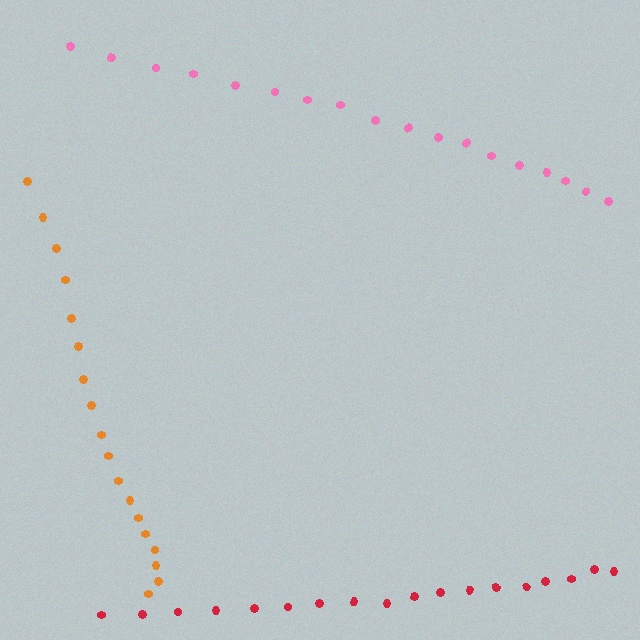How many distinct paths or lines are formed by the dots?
There are 3 distinct paths.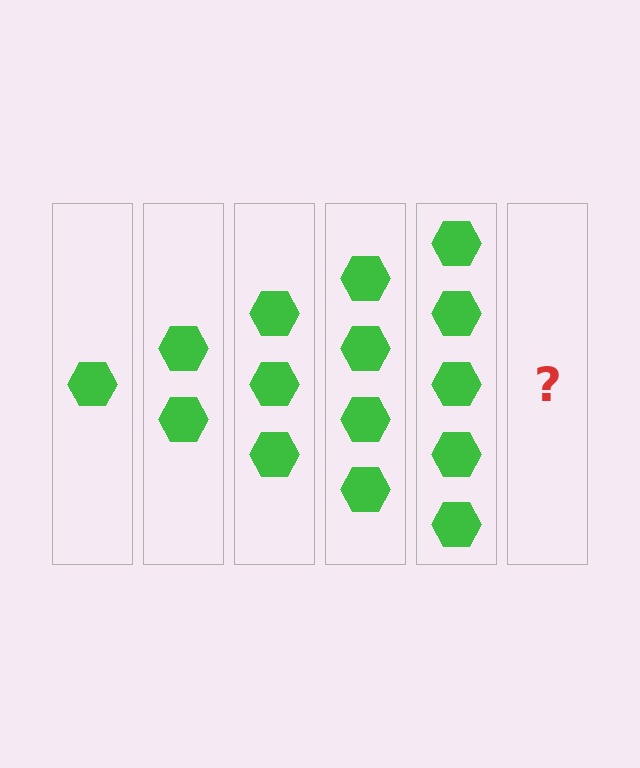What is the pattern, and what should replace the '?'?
The pattern is that each step adds one more hexagon. The '?' should be 6 hexagons.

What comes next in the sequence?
The next element should be 6 hexagons.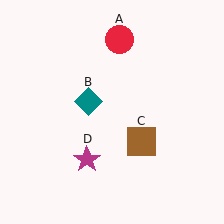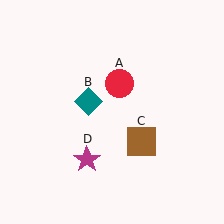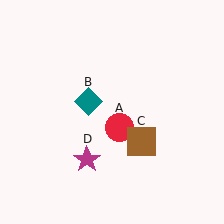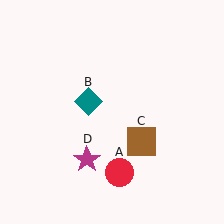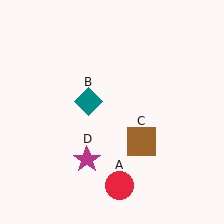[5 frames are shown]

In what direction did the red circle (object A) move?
The red circle (object A) moved down.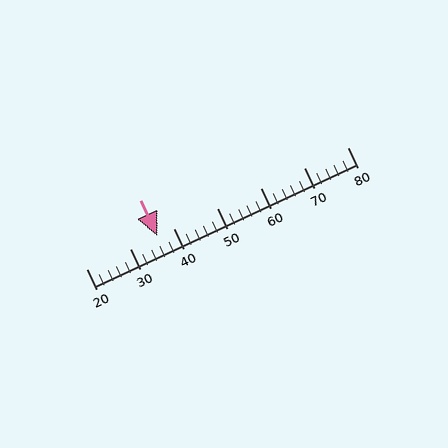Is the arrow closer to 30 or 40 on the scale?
The arrow is closer to 40.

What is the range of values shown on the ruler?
The ruler shows values from 20 to 80.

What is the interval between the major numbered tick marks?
The major tick marks are spaced 10 units apart.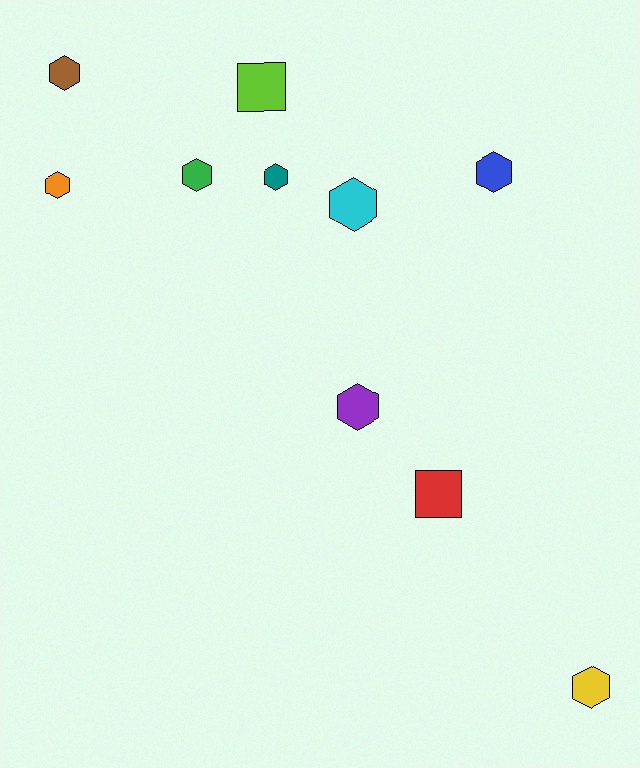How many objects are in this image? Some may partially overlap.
There are 10 objects.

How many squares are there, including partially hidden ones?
There are 2 squares.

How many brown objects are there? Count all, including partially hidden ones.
There is 1 brown object.